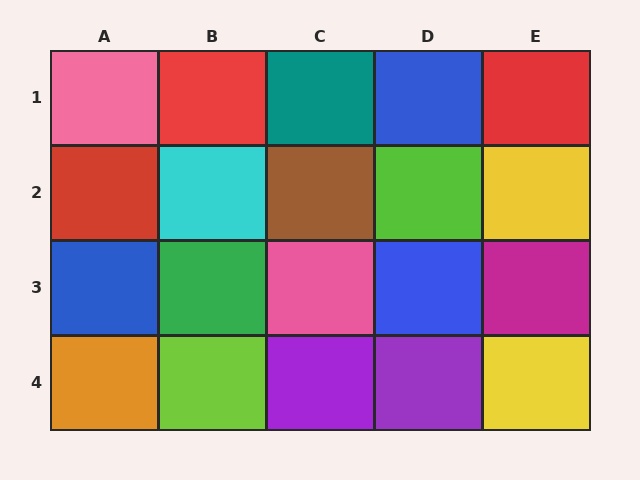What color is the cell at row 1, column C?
Teal.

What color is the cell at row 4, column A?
Orange.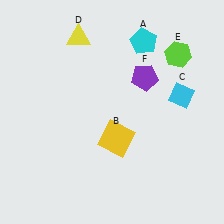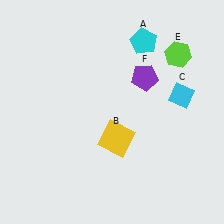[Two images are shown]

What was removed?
The yellow triangle (D) was removed in Image 2.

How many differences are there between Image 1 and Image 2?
There is 1 difference between the two images.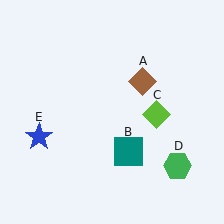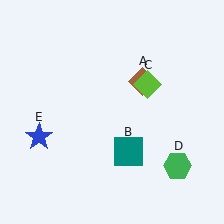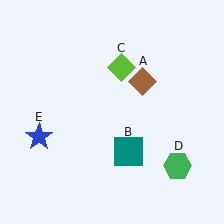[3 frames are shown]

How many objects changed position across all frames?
1 object changed position: lime diamond (object C).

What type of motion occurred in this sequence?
The lime diamond (object C) rotated counterclockwise around the center of the scene.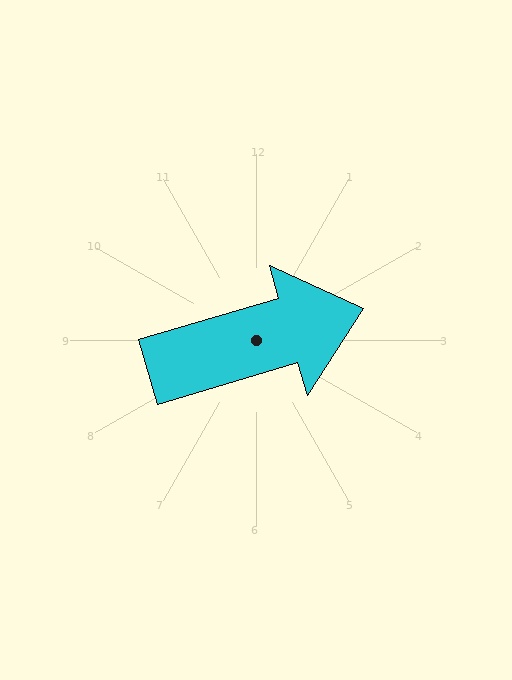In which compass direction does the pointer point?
East.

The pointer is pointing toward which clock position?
Roughly 2 o'clock.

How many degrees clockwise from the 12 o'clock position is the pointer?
Approximately 74 degrees.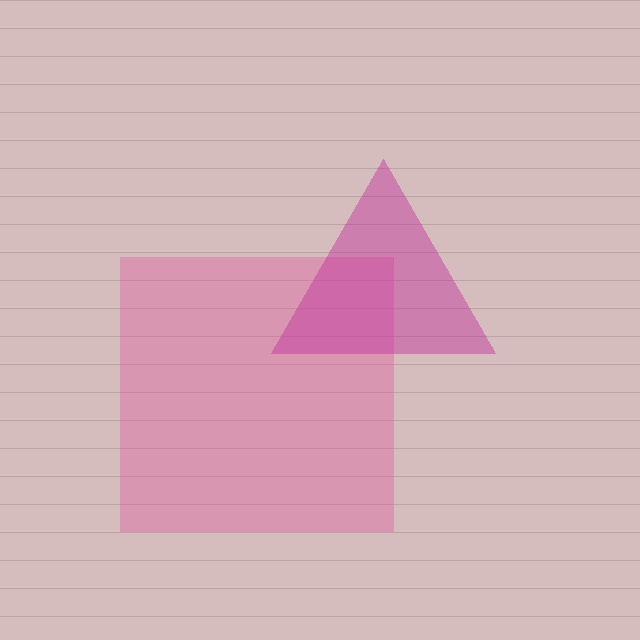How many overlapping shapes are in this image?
There are 2 overlapping shapes in the image.